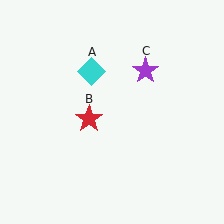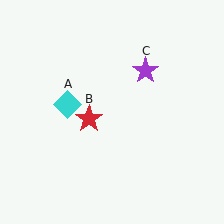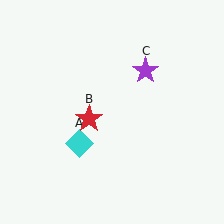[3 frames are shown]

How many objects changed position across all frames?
1 object changed position: cyan diamond (object A).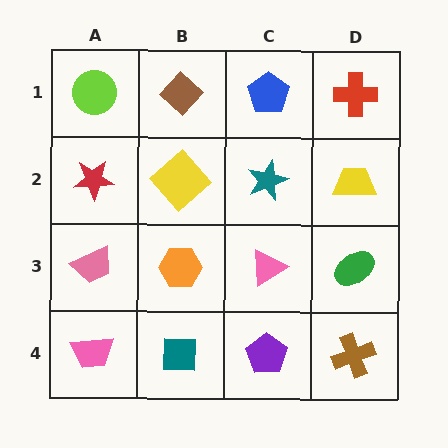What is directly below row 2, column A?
A pink trapezoid.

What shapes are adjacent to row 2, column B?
A brown diamond (row 1, column B), an orange hexagon (row 3, column B), a red star (row 2, column A), a teal star (row 2, column C).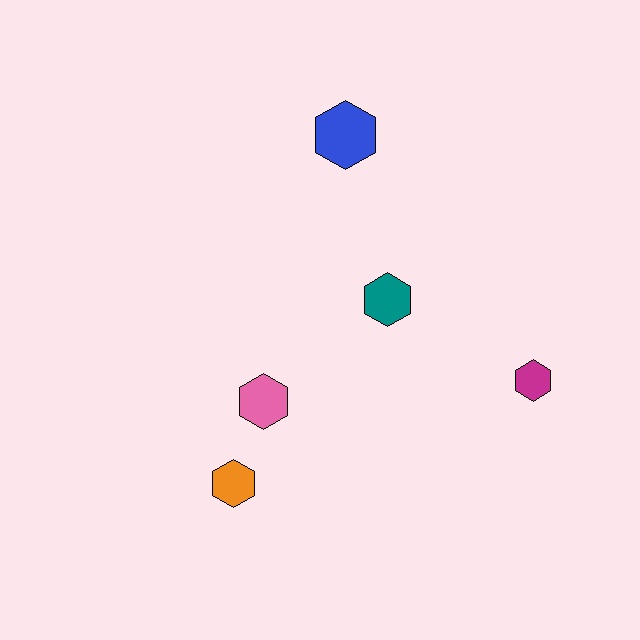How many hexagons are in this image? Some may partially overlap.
There are 5 hexagons.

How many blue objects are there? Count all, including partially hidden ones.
There is 1 blue object.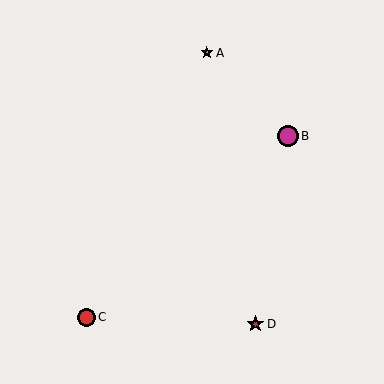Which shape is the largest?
The magenta circle (labeled B) is the largest.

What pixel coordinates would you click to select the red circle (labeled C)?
Click at (86, 317) to select the red circle C.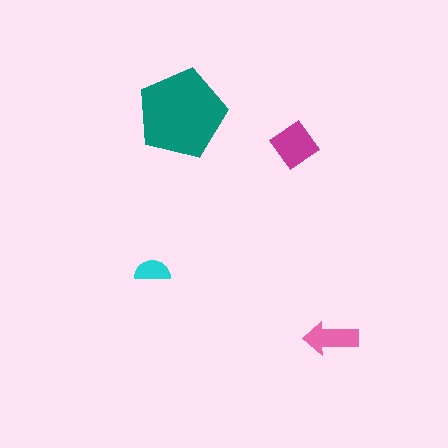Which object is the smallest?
The cyan semicircle.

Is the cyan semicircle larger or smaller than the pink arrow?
Smaller.